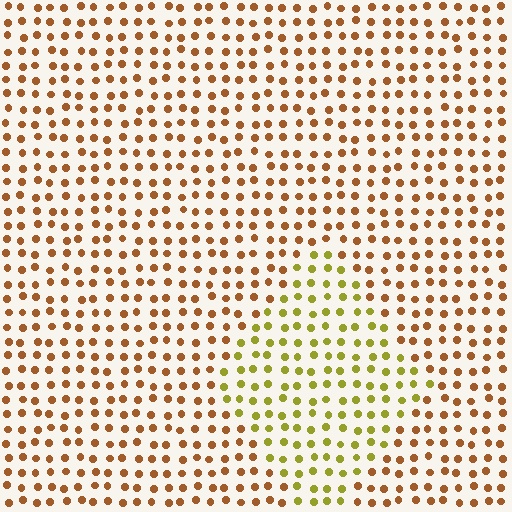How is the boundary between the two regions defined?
The boundary is defined purely by a slight shift in hue (about 40 degrees). Spacing, size, and orientation are identical on both sides.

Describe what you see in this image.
The image is filled with small brown elements in a uniform arrangement. A diamond-shaped region is visible where the elements are tinted to a slightly different hue, forming a subtle color boundary.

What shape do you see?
I see a diamond.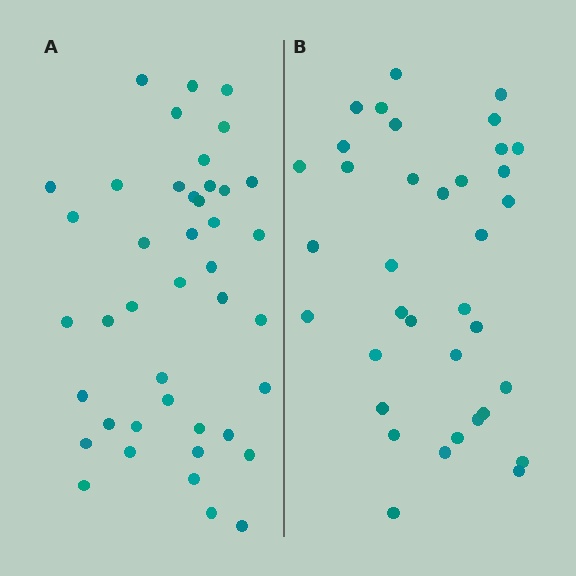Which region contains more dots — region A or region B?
Region A (the left region) has more dots.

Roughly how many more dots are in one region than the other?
Region A has about 6 more dots than region B.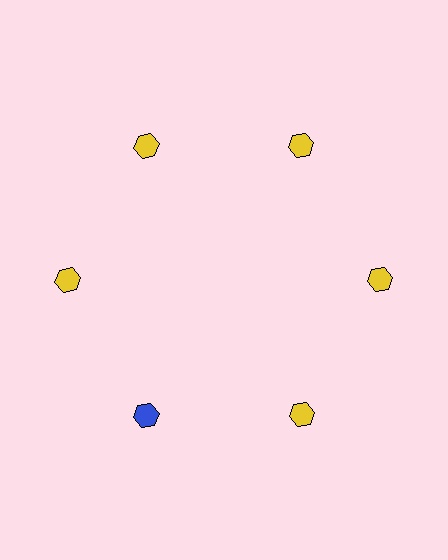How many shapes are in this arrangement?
There are 6 shapes arranged in a ring pattern.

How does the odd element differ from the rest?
It has a different color: blue instead of yellow.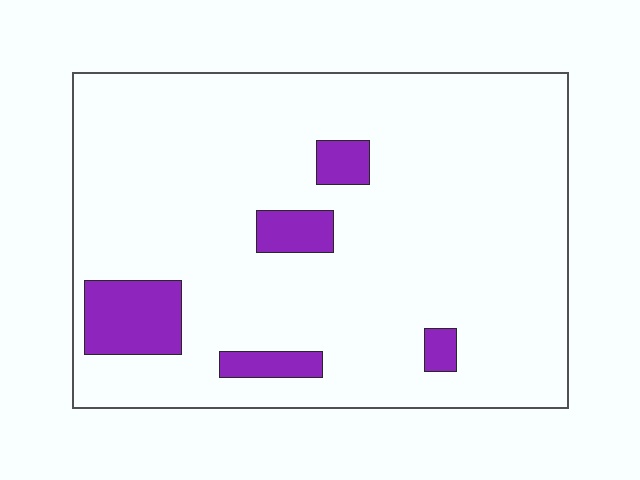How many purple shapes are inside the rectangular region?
5.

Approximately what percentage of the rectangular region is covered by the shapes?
Approximately 10%.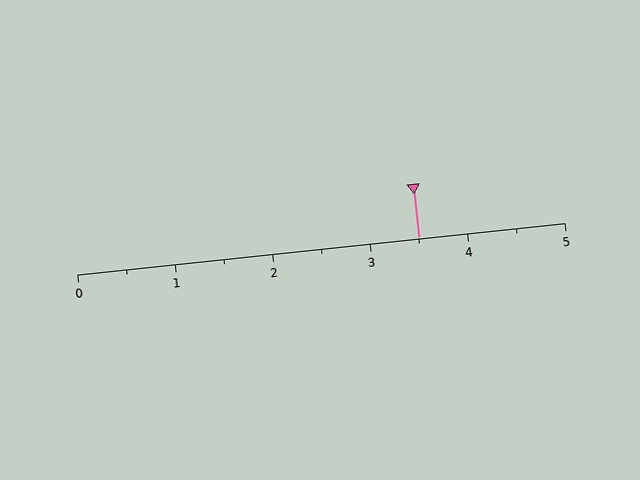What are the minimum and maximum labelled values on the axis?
The axis runs from 0 to 5.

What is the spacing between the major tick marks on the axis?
The major ticks are spaced 1 apart.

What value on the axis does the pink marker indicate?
The marker indicates approximately 3.5.